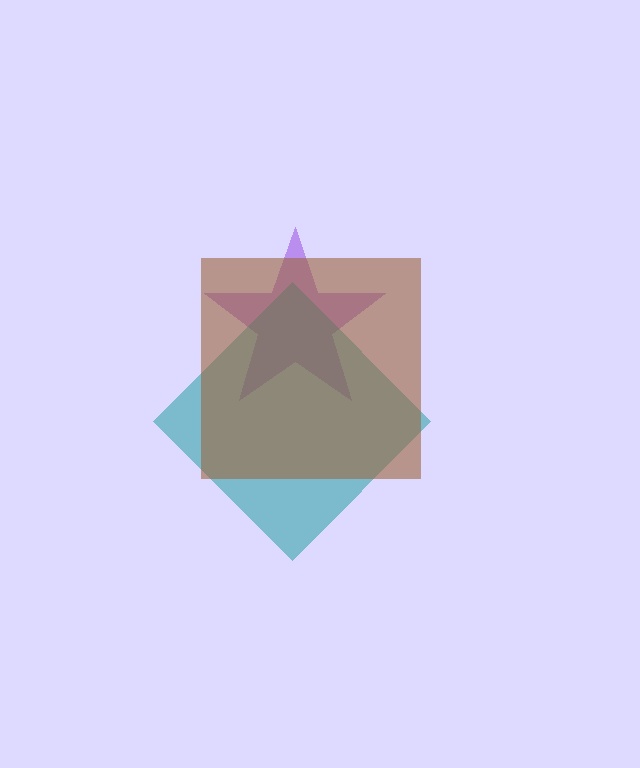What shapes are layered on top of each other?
The layered shapes are: a purple star, a teal diamond, a brown square.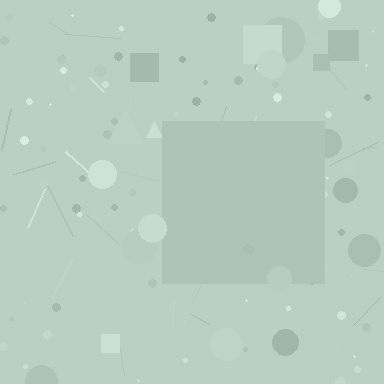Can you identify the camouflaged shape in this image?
The camouflaged shape is a square.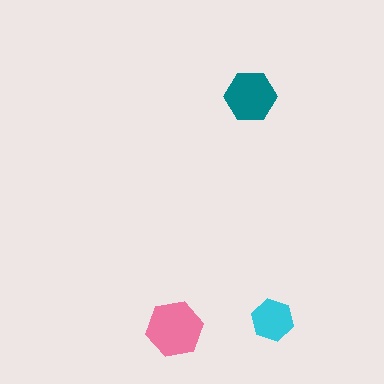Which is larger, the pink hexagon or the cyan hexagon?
The pink one.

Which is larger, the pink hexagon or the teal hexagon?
The pink one.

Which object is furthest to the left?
The pink hexagon is leftmost.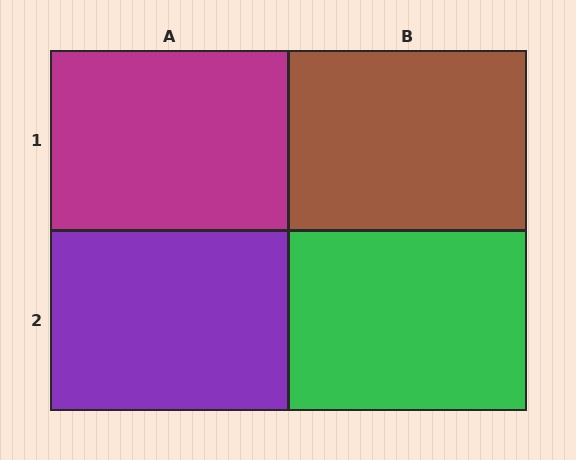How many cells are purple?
1 cell is purple.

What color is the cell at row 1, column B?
Brown.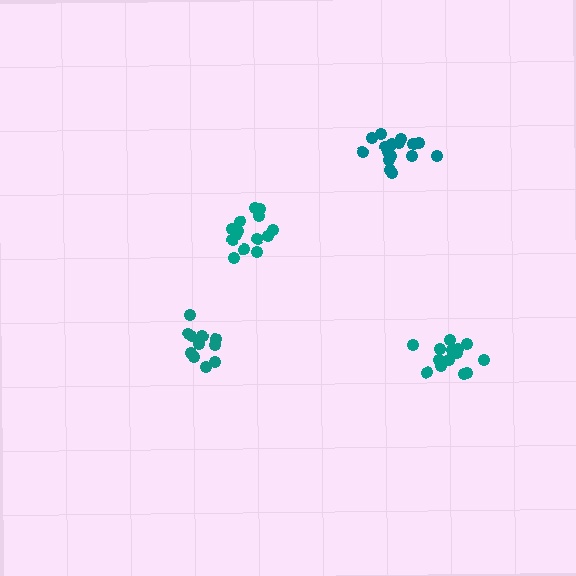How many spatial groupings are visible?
There are 4 spatial groupings.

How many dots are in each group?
Group 1: 15 dots, Group 2: 11 dots, Group 3: 16 dots, Group 4: 16 dots (58 total).